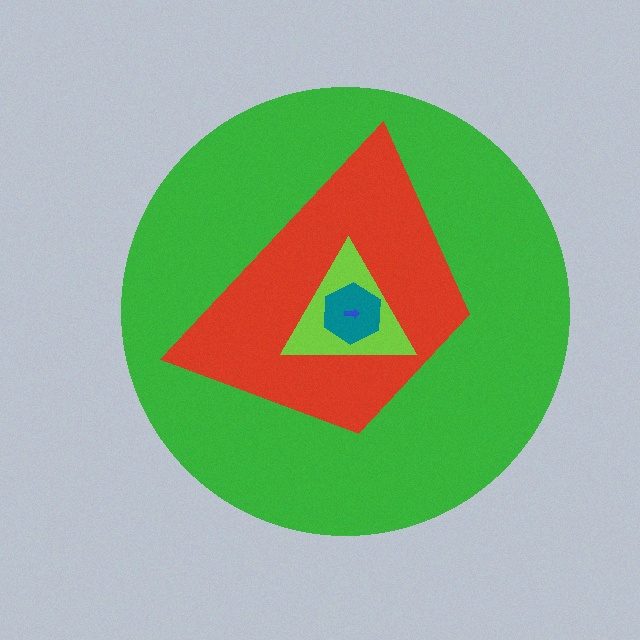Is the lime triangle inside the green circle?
Yes.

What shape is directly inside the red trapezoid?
The lime triangle.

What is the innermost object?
The blue arrow.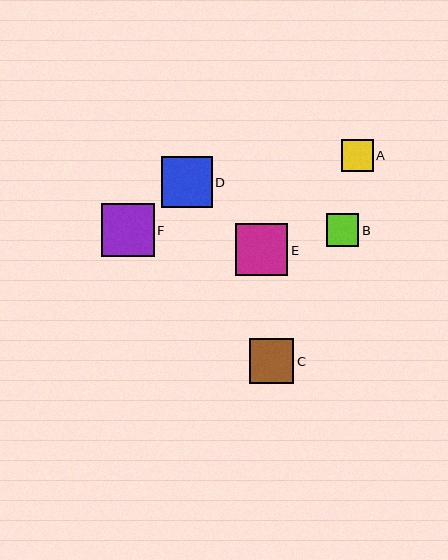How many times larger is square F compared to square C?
Square F is approximately 1.2 times the size of square C.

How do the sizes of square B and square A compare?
Square B and square A are approximately the same size.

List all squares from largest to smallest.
From largest to smallest: F, E, D, C, B, A.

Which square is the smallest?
Square A is the smallest with a size of approximately 32 pixels.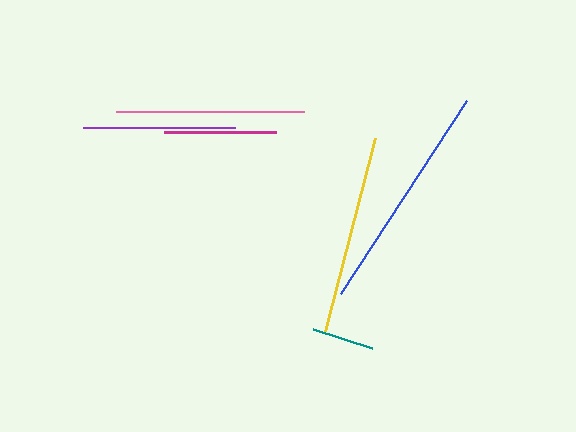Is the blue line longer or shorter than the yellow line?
The blue line is longer than the yellow line.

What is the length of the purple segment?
The purple segment is approximately 152 pixels long.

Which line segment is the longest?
The blue line is the longest at approximately 231 pixels.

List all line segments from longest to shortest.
From longest to shortest: blue, yellow, pink, purple, magenta, teal.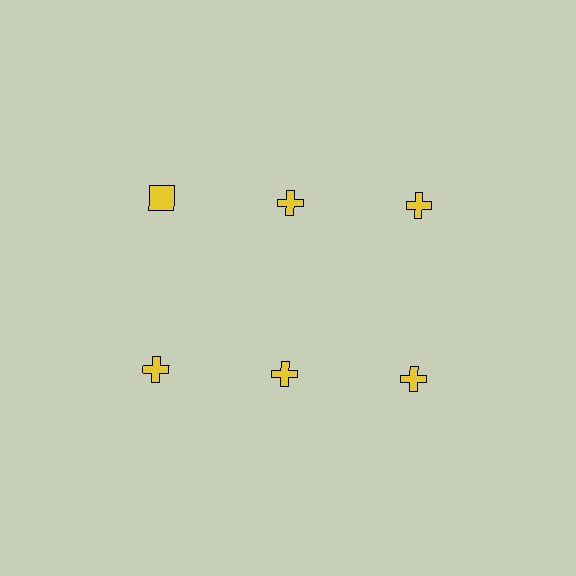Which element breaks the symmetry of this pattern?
The yellow square in the top row, leftmost column breaks the symmetry. All other shapes are yellow crosses.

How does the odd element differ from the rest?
It has a different shape: square instead of cross.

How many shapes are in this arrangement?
There are 6 shapes arranged in a grid pattern.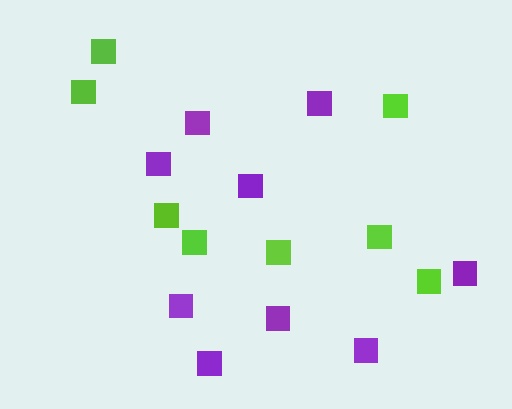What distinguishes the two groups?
There are 2 groups: one group of purple squares (9) and one group of lime squares (8).